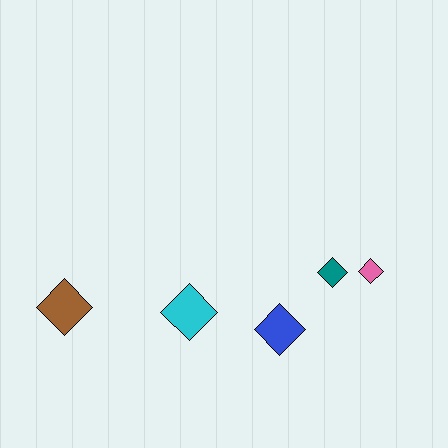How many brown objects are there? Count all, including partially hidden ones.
There is 1 brown object.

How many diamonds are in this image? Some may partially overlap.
There are 5 diamonds.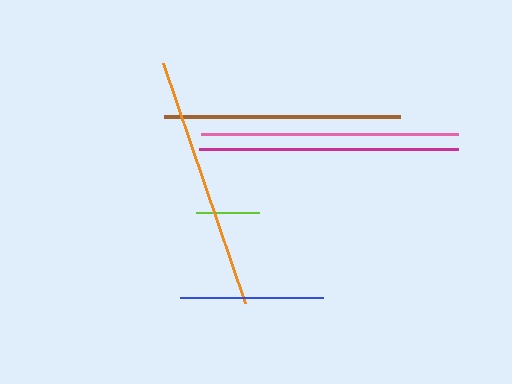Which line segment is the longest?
The magenta line is the longest at approximately 260 pixels.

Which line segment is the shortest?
The lime line is the shortest at approximately 63 pixels.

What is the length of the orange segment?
The orange segment is approximately 254 pixels long.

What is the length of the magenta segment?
The magenta segment is approximately 260 pixels long.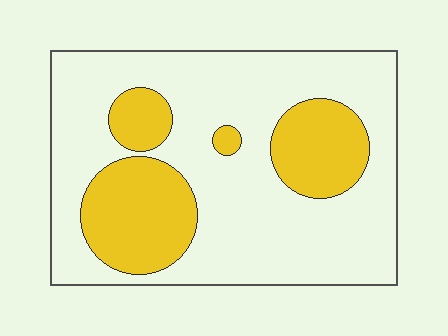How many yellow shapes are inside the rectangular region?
4.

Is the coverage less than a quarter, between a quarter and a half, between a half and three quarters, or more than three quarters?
Between a quarter and a half.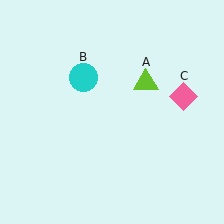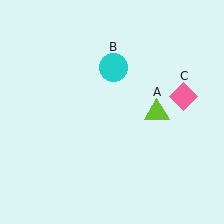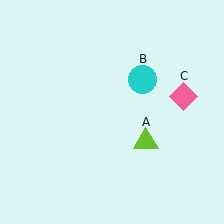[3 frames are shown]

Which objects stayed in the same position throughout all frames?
Pink diamond (object C) remained stationary.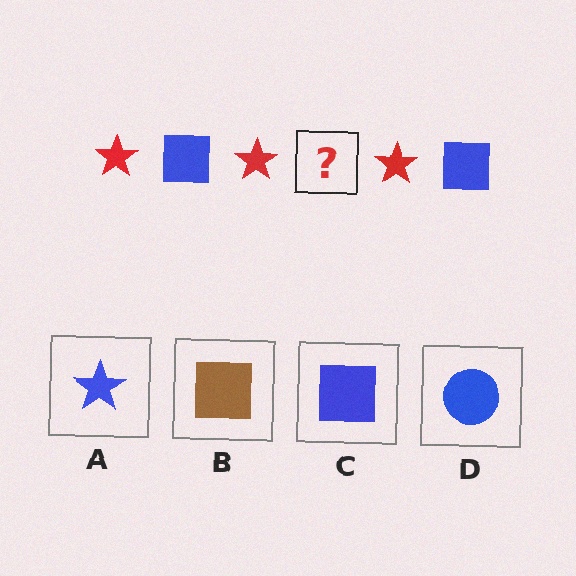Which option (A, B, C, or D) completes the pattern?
C.